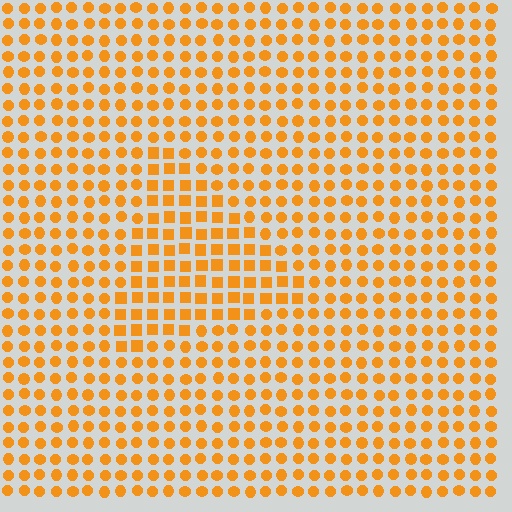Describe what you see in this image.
The image is filled with small orange elements arranged in a uniform grid. A triangle-shaped region contains squares, while the surrounding area contains circles. The boundary is defined purely by the change in element shape.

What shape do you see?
I see a triangle.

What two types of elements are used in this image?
The image uses squares inside the triangle region and circles outside it.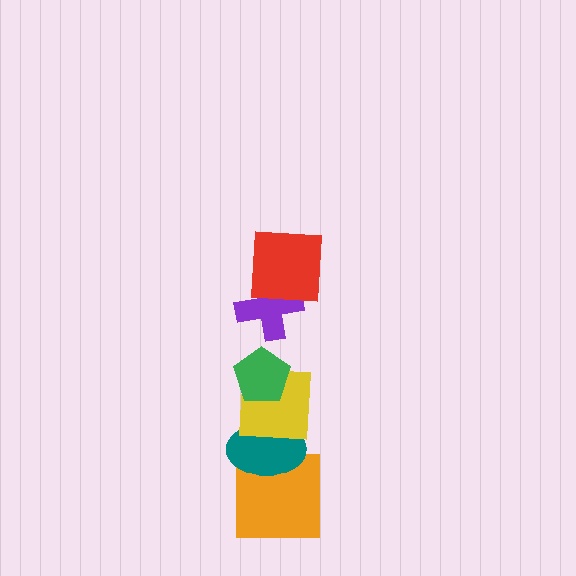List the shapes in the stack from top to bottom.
From top to bottom: the red square, the purple cross, the green pentagon, the yellow square, the teal ellipse, the orange square.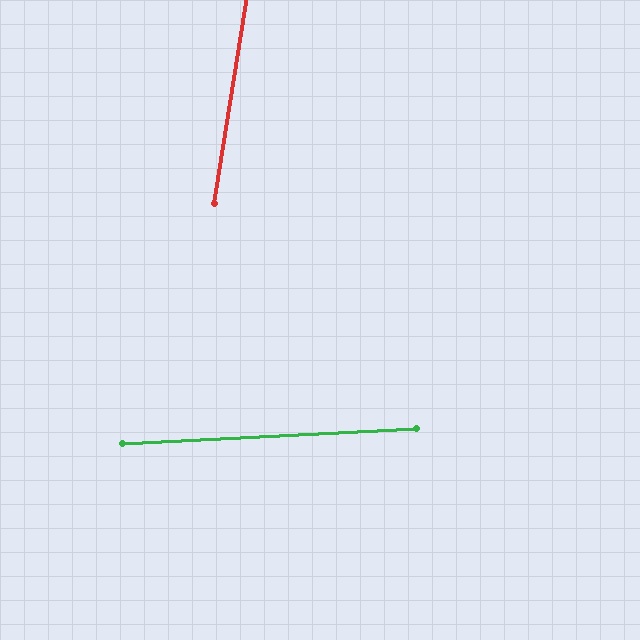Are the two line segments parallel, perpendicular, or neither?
Neither parallel nor perpendicular — they differ by about 78°.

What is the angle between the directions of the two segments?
Approximately 78 degrees.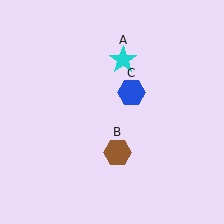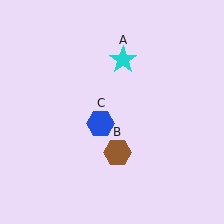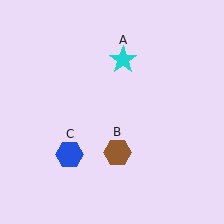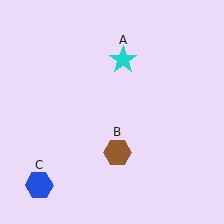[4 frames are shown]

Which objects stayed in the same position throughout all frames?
Cyan star (object A) and brown hexagon (object B) remained stationary.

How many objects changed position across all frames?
1 object changed position: blue hexagon (object C).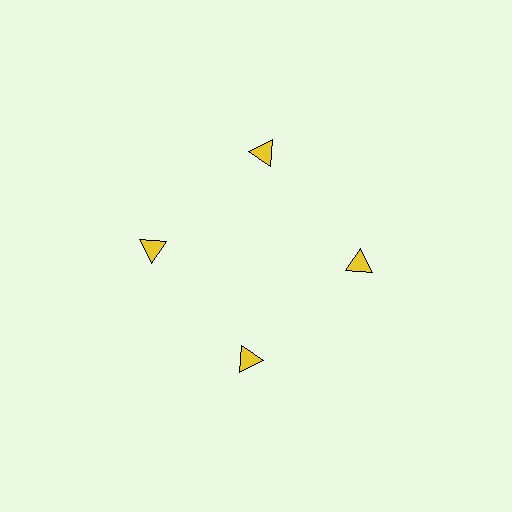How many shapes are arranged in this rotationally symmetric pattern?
There are 4 shapes, arranged in 4 groups of 1.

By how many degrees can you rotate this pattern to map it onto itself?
The pattern maps onto itself every 90 degrees of rotation.